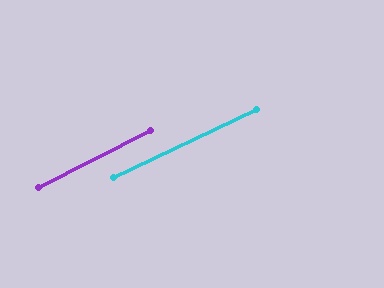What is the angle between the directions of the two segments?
Approximately 2 degrees.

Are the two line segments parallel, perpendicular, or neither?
Parallel — their directions differ by only 1.6°.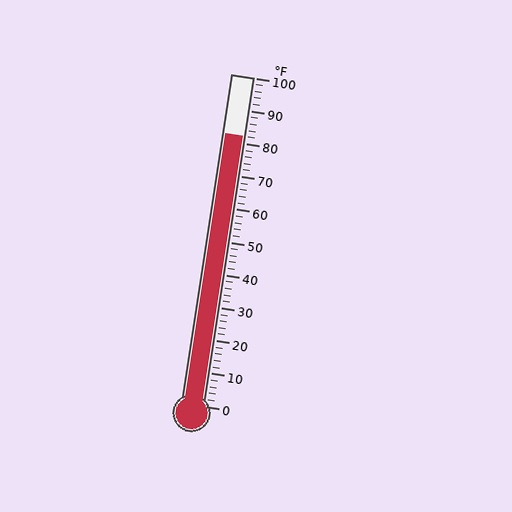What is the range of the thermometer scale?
The thermometer scale ranges from 0°F to 100°F.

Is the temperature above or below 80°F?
The temperature is above 80°F.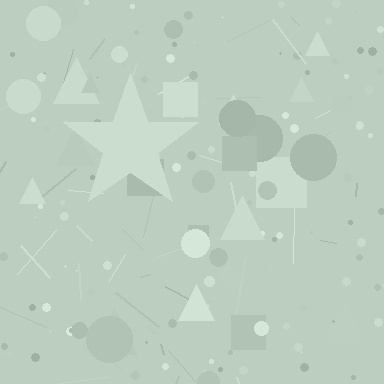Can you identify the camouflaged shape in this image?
The camouflaged shape is a star.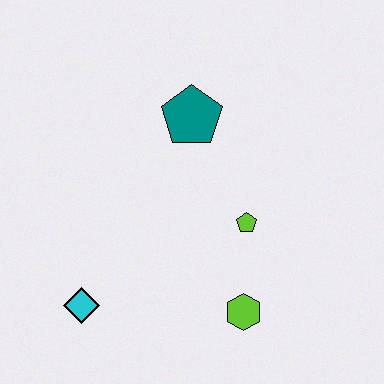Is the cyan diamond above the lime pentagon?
No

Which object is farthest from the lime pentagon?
The cyan diamond is farthest from the lime pentagon.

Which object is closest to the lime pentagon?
The lime hexagon is closest to the lime pentagon.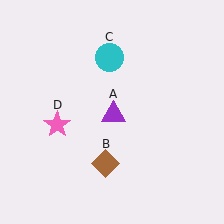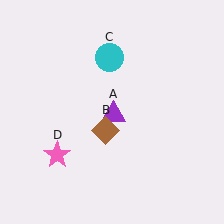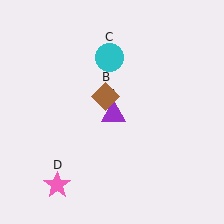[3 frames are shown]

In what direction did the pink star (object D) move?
The pink star (object D) moved down.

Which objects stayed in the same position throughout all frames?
Purple triangle (object A) and cyan circle (object C) remained stationary.